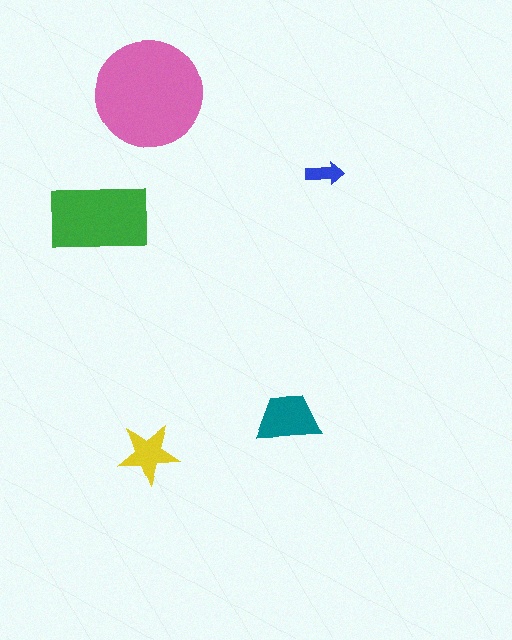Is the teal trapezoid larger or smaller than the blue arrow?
Larger.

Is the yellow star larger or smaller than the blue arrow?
Larger.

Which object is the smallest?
The blue arrow.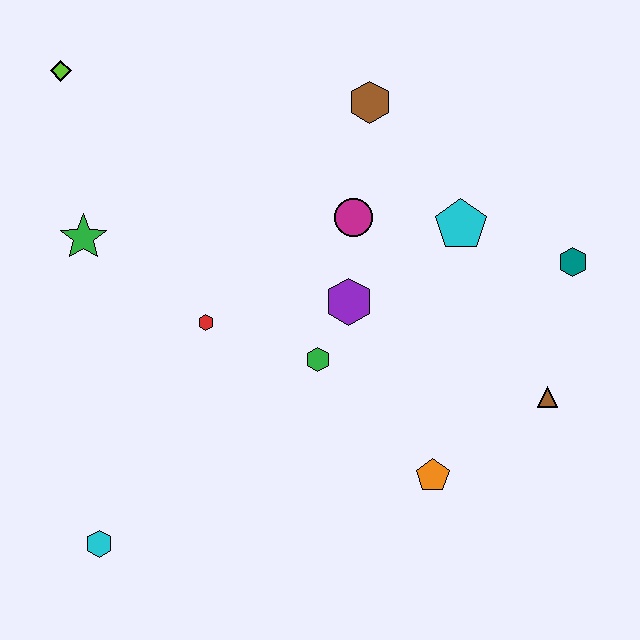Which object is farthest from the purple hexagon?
The lime diamond is farthest from the purple hexagon.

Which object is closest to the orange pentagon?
The brown triangle is closest to the orange pentagon.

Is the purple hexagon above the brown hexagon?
No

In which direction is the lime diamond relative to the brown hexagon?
The lime diamond is to the left of the brown hexagon.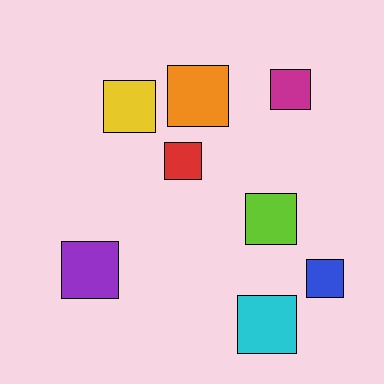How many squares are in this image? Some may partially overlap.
There are 8 squares.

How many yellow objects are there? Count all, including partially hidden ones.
There is 1 yellow object.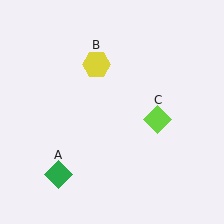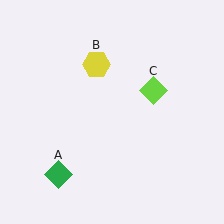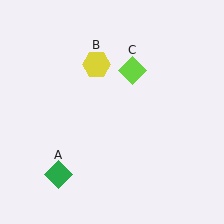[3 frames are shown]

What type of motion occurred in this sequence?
The lime diamond (object C) rotated counterclockwise around the center of the scene.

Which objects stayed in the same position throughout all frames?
Green diamond (object A) and yellow hexagon (object B) remained stationary.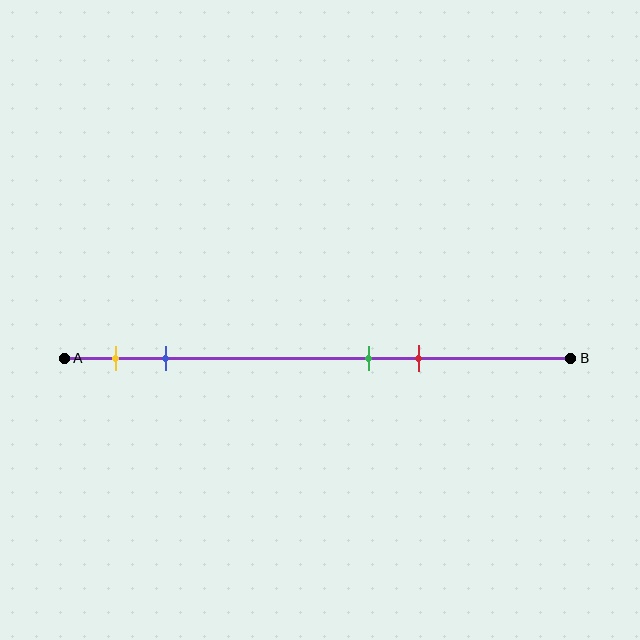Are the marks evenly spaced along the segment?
No, the marks are not evenly spaced.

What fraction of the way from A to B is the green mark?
The green mark is approximately 60% (0.6) of the way from A to B.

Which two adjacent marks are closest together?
The green and red marks are the closest adjacent pair.